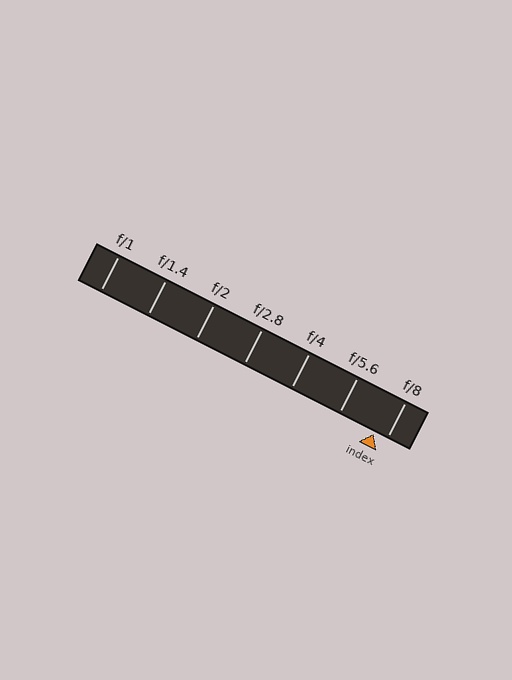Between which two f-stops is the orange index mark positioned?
The index mark is between f/5.6 and f/8.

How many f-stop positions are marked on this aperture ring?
There are 7 f-stop positions marked.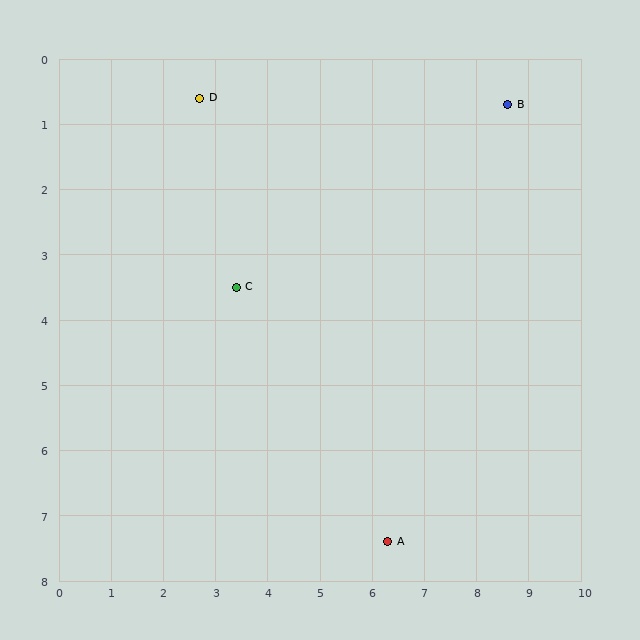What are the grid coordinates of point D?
Point D is at approximately (2.7, 0.6).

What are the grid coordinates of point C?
Point C is at approximately (3.4, 3.5).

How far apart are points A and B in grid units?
Points A and B are about 7.1 grid units apart.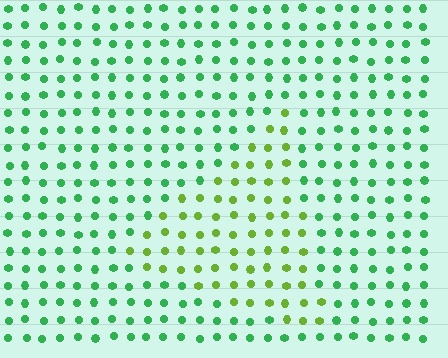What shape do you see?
I see a triangle.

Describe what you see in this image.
The image is filled with small green elements in a uniform arrangement. A triangle-shaped region is visible where the elements are tinted to a slightly different hue, forming a subtle color boundary.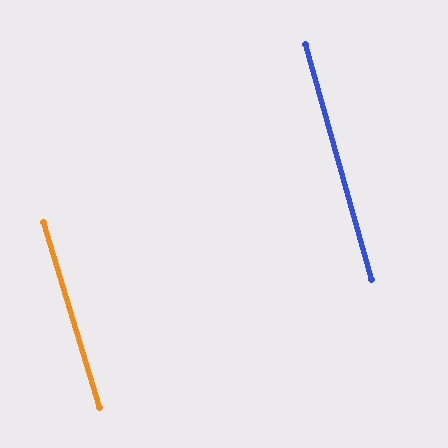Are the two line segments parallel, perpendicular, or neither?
Parallel — their directions differ by only 1.0°.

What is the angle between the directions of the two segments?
Approximately 1 degree.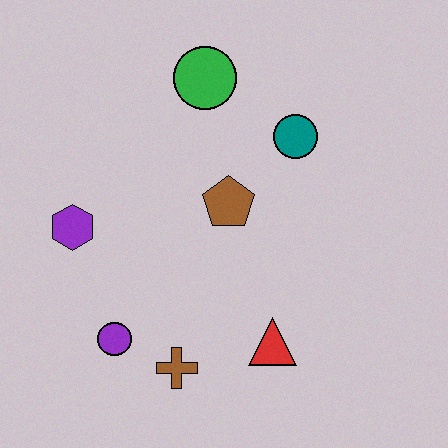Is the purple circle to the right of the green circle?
No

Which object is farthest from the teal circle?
The purple circle is farthest from the teal circle.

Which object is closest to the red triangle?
The brown cross is closest to the red triangle.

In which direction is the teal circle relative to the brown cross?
The teal circle is above the brown cross.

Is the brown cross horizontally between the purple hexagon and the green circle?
Yes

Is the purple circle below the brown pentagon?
Yes